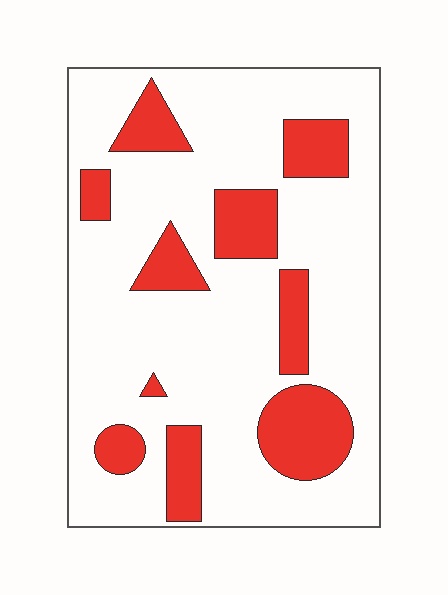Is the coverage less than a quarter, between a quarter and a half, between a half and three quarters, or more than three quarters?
Less than a quarter.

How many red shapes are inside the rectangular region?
10.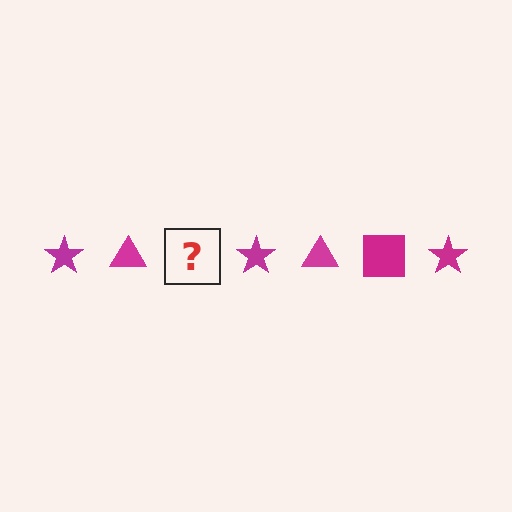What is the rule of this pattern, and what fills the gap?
The rule is that the pattern cycles through star, triangle, square shapes in magenta. The gap should be filled with a magenta square.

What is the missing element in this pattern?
The missing element is a magenta square.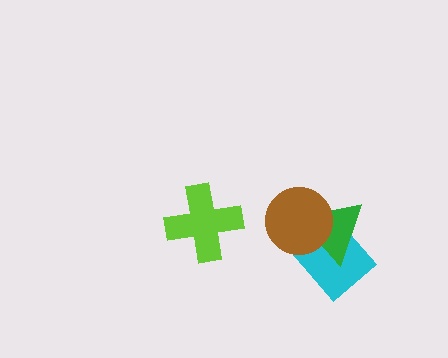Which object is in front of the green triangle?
The brown circle is in front of the green triangle.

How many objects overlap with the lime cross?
0 objects overlap with the lime cross.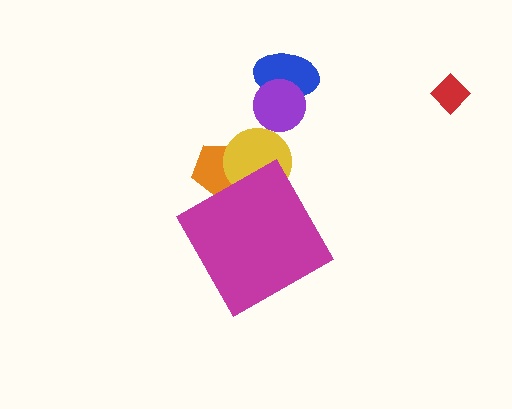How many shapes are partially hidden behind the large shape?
3 shapes are partially hidden.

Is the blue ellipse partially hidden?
No, the blue ellipse is fully visible.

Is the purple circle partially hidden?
No, the purple circle is fully visible.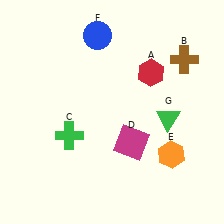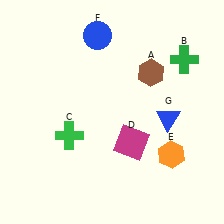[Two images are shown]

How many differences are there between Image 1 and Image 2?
There are 3 differences between the two images.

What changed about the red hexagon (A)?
In Image 1, A is red. In Image 2, it changed to brown.